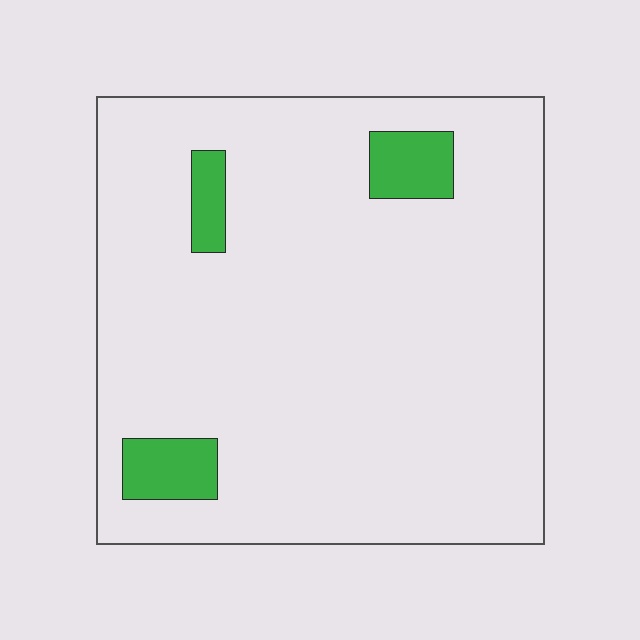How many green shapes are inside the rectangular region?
3.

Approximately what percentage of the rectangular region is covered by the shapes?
Approximately 10%.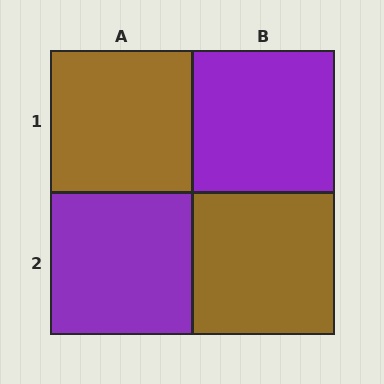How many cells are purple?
2 cells are purple.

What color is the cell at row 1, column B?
Purple.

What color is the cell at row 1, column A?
Brown.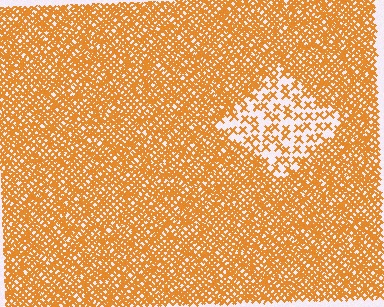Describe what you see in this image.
The image contains small orange elements arranged at two different densities. A diamond-shaped region is visible where the elements are less densely packed than the surrounding area.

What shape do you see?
I see a diamond.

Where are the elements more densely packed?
The elements are more densely packed outside the diamond boundary.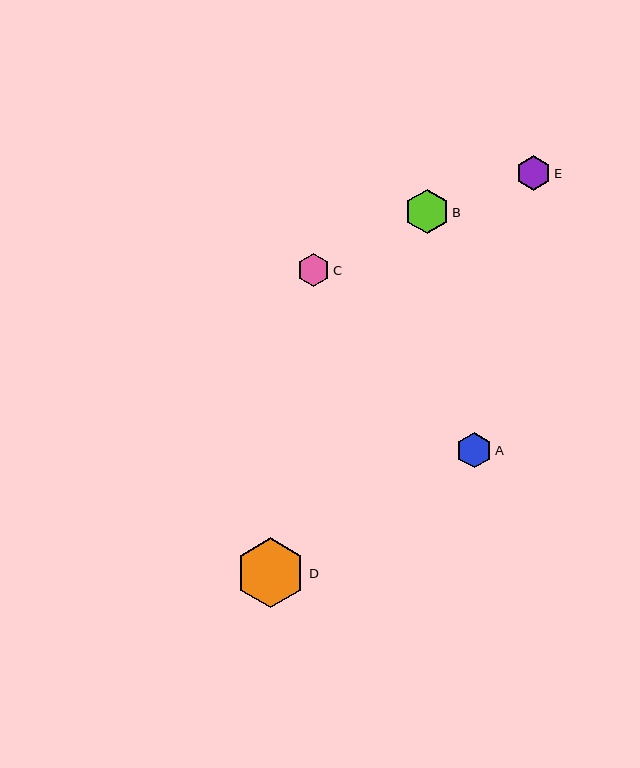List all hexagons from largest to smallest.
From largest to smallest: D, B, A, E, C.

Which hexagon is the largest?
Hexagon D is the largest with a size of approximately 70 pixels.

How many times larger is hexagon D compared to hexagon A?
Hexagon D is approximately 2.0 times the size of hexagon A.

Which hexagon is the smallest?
Hexagon C is the smallest with a size of approximately 33 pixels.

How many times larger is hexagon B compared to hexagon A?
Hexagon B is approximately 1.3 times the size of hexagon A.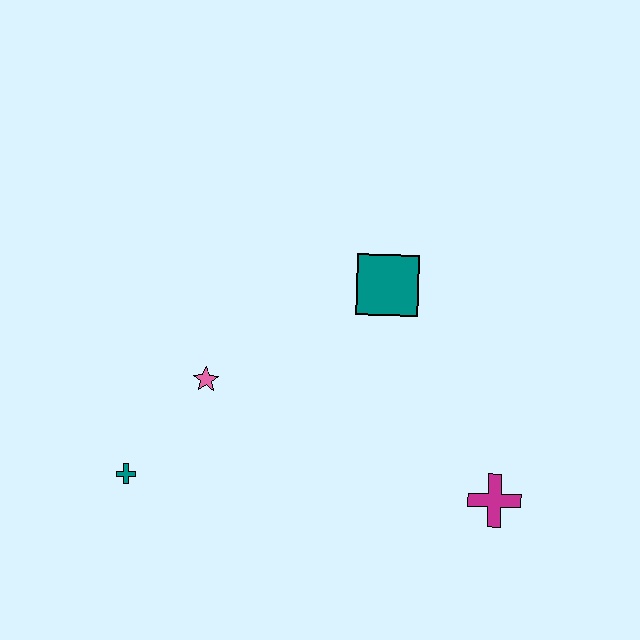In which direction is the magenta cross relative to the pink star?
The magenta cross is to the right of the pink star.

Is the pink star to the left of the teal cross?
No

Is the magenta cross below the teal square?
Yes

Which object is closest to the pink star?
The teal cross is closest to the pink star.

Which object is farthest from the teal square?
The teal cross is farthest from the teal square.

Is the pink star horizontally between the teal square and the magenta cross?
No